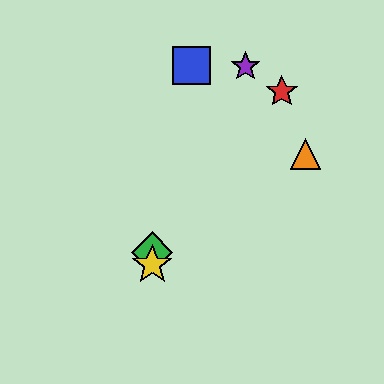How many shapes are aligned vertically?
2 shapes (the green diamond, the yellow star) are aligned vertically.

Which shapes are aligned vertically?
The green diamond, the yellow star are aligned vertically.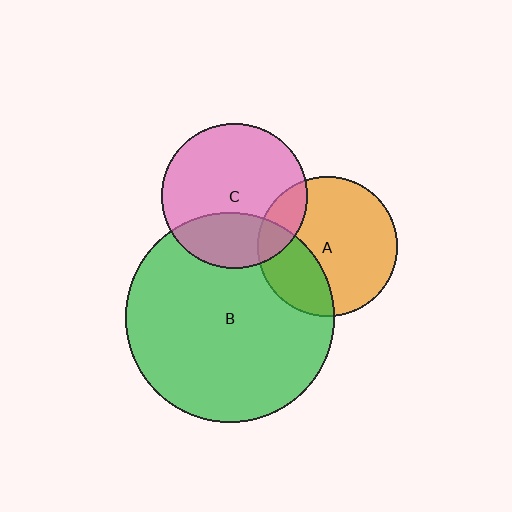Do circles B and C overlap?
Yes.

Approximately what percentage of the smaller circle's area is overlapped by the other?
Approximately 30%.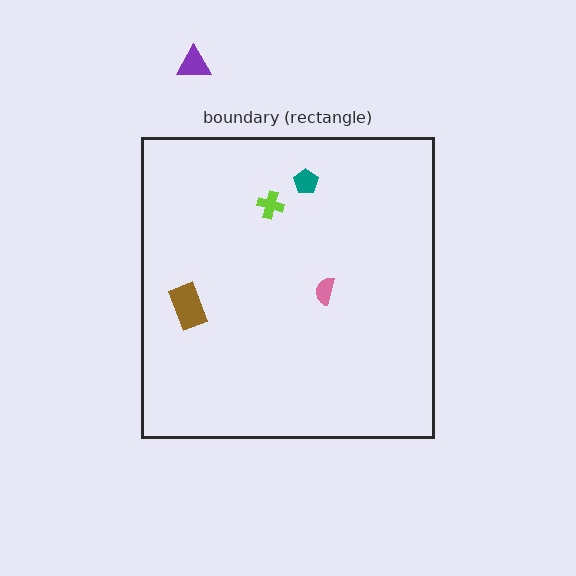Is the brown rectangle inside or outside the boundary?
Inside.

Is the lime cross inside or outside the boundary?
Inside.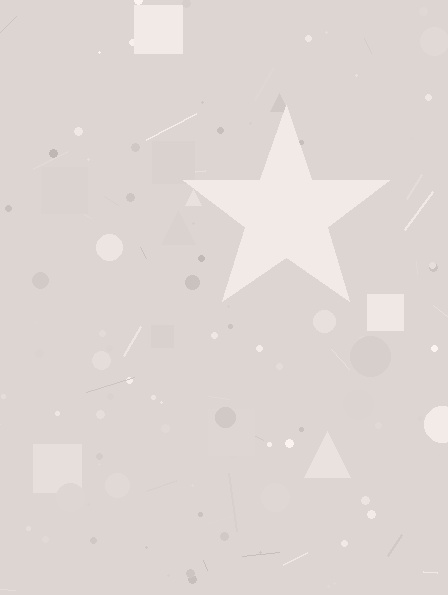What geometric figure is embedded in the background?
A star is embedded in the background.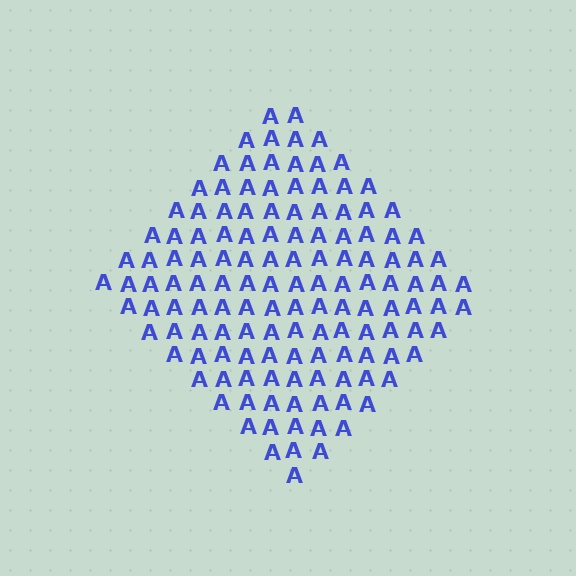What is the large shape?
The large shape is a diamond.